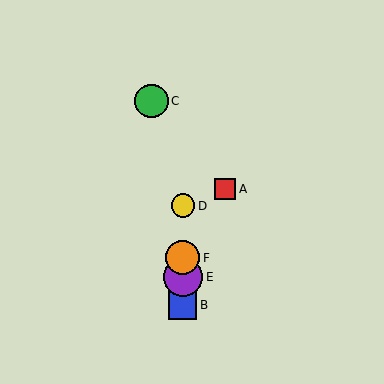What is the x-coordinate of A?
Object A is at x≈225.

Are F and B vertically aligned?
Yes, both are at x≈183.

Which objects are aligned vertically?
Objects B, D, E, F are aligned vertically.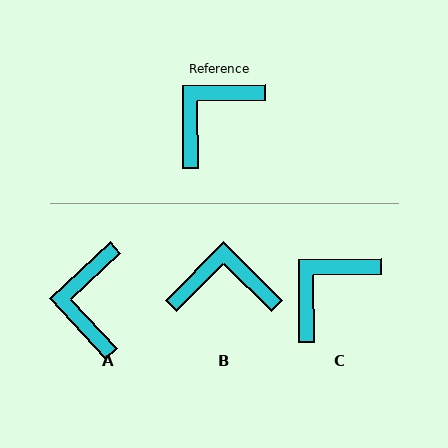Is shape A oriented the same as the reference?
No, it is off by about 42 degrees.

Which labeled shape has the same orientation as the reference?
C.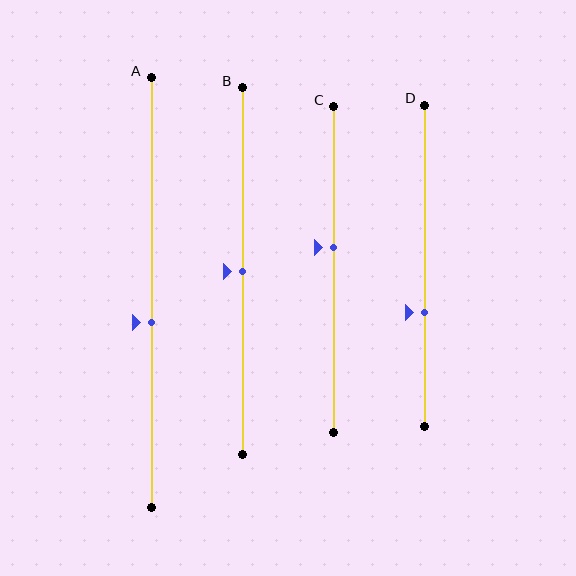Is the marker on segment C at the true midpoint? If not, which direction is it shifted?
No, the marker on segment C is shifted upward by about 7% of the segment length.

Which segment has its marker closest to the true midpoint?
Segment B has its marker closest to the true midpoint.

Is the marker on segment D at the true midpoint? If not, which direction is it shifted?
No, the marker on segment D is shifted downward by about 15% of the segment length.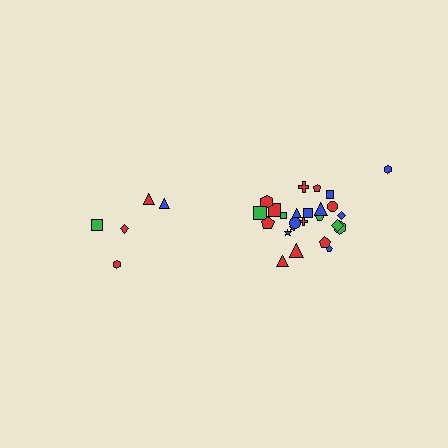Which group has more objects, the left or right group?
The right group.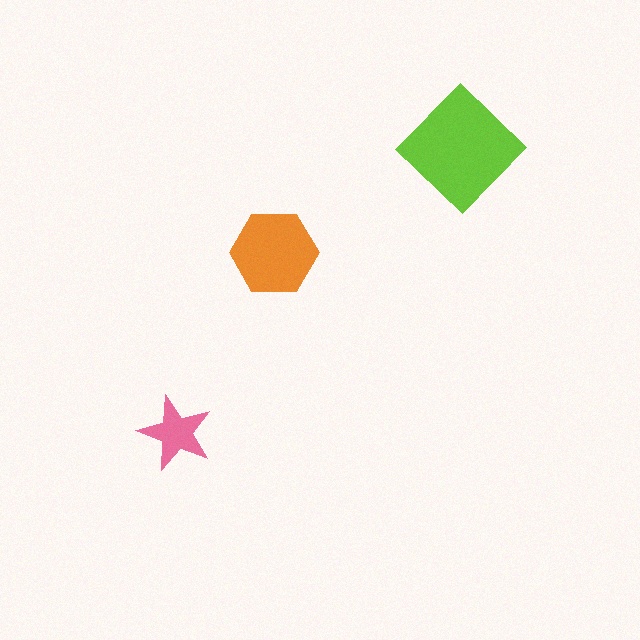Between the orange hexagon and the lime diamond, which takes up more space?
The lime diamond.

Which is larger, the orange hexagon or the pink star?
The orange hexagon.